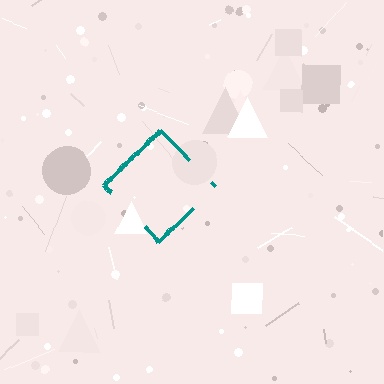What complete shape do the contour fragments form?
The contour fragments form a diamond.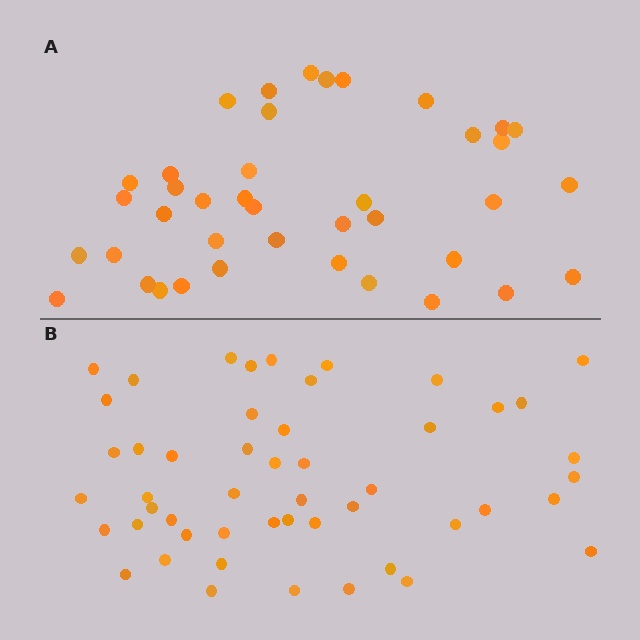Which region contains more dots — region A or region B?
Region B (the bottom region) has more dots.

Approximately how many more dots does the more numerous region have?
Region B has roughly 10 or so more dots than region A.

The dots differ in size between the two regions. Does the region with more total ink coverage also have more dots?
No. Region A has more total ink coverage because its dots are larger, but region B actually contains more individual dots. Total area can be misleading — the number of items is what matters here.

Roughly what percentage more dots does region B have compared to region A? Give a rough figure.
About 25% more.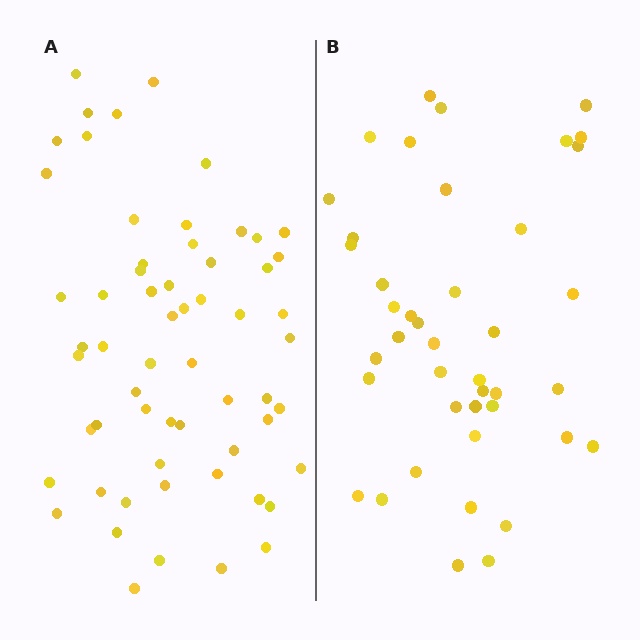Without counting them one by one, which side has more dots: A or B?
Region A (the left region) has more dots.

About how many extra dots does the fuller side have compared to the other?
Region A has approximately 20 more dots than region B.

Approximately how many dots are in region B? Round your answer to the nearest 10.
About 40 dots. (The exact count is 42, which rounds to 40.)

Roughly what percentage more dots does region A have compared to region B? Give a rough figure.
About 45% more.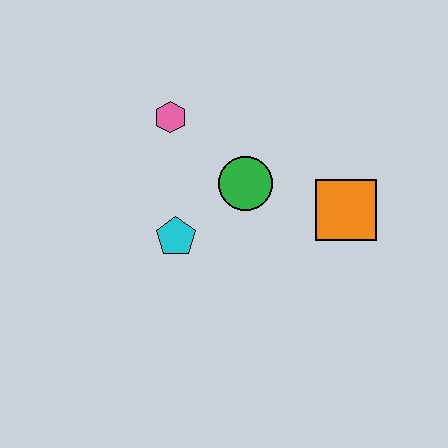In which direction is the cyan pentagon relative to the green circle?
The cyan pentagon is to the left of the green circle.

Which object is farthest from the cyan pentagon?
The orange square is farthest from the cyan pentagon.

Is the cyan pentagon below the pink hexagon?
Yes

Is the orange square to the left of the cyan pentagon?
No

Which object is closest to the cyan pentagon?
The green circle is closest to the cyan pentagon.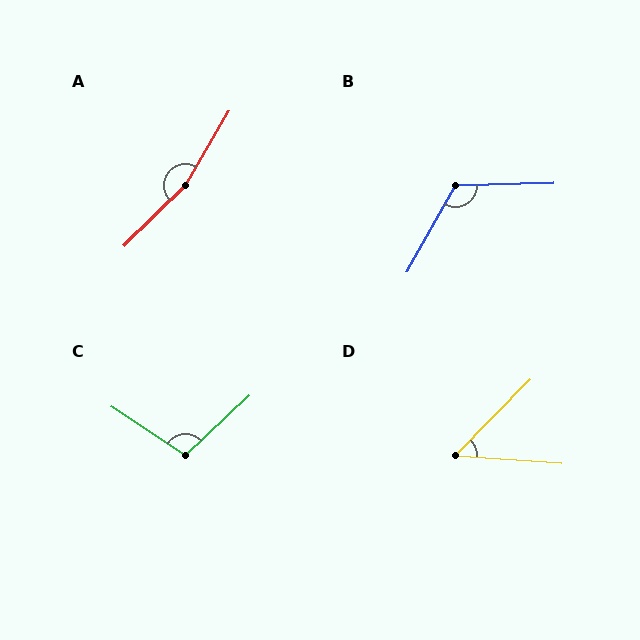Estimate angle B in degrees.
Approximately 121 degrees.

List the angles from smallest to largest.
D (50°), C (104°), B (121°), A (165°).